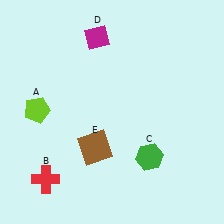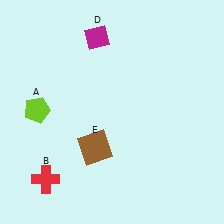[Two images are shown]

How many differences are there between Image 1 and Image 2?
There is 1 difference between the two images.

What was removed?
The green hexagon (C) was removed in Image 2.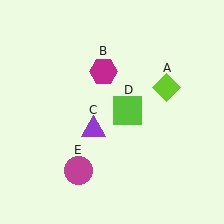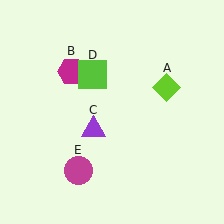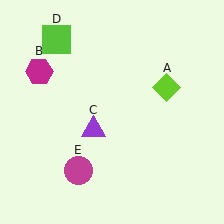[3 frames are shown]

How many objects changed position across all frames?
2 objects changed position: magenta hexagon (object B), lime square (object D).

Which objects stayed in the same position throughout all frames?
Lime diamond (object A) and purple triangle (object C) and magenta circle (object E) remained stationary.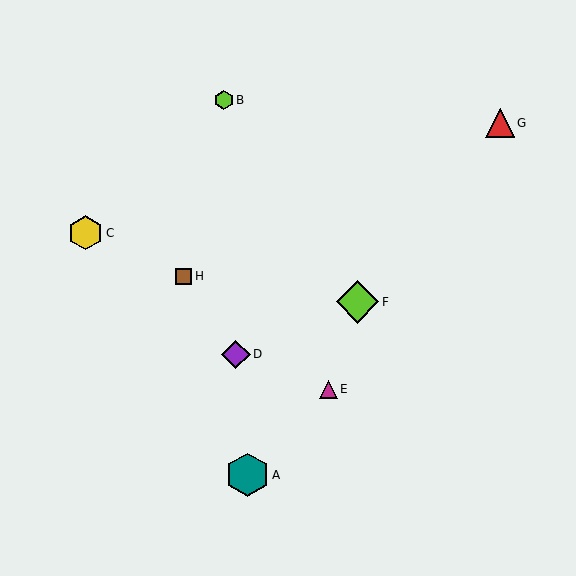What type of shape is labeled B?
Shape B is a lime hexagon.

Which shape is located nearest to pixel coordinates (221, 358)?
The purple diamond (labeled D) at (236, 354) is nearest to that location.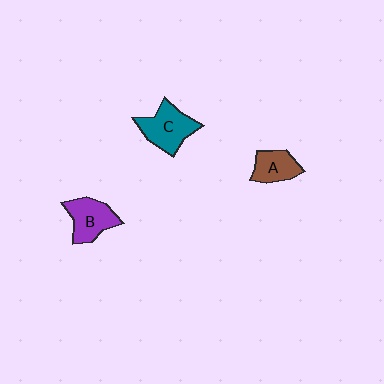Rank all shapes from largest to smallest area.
From largest to smallest: C (teal), B (purple), A (brown).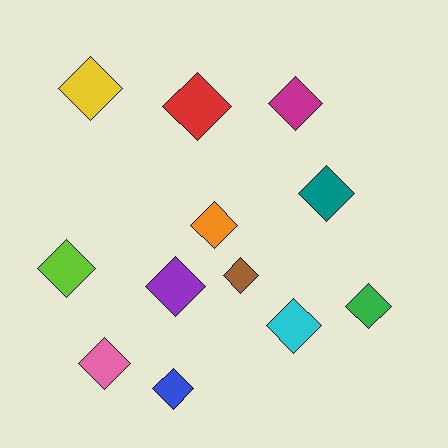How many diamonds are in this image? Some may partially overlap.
There are 12 diamonds.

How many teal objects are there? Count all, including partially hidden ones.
There is 1 teal object.